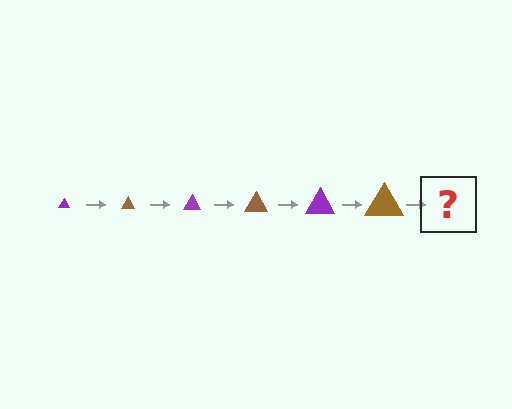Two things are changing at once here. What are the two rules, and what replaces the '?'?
The two rules are that the triangle grows larger each step and the color cycles through purple and brown. The '?' should be a purple triangle, larger than the previous one.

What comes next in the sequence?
The next element should be a purple triangle, larger than the previous one.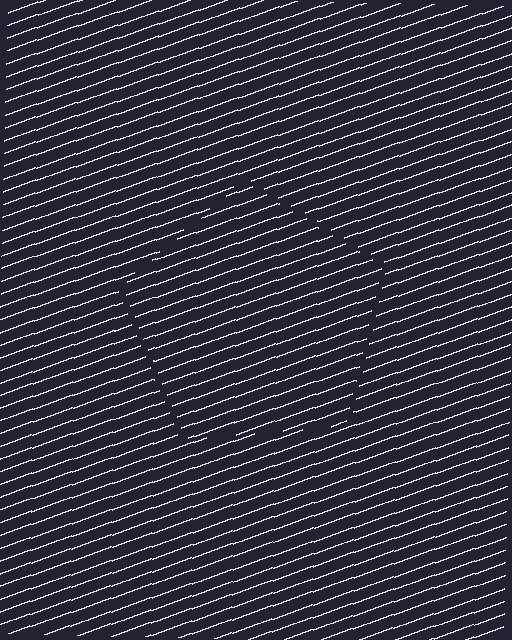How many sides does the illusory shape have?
5 sides — the line-ends trace a pentagon.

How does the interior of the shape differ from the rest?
The interior of the shape contains the same grating, shifted by half a period — the contour is defined by the phase discontinuity where line-ends from the inner and outer gratings abut.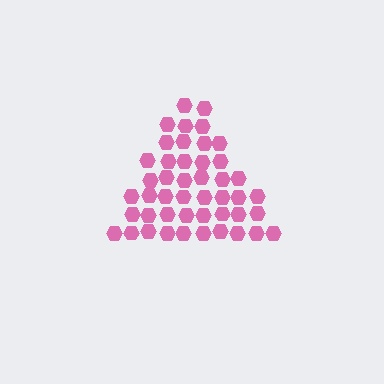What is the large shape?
The large shape is a triangle.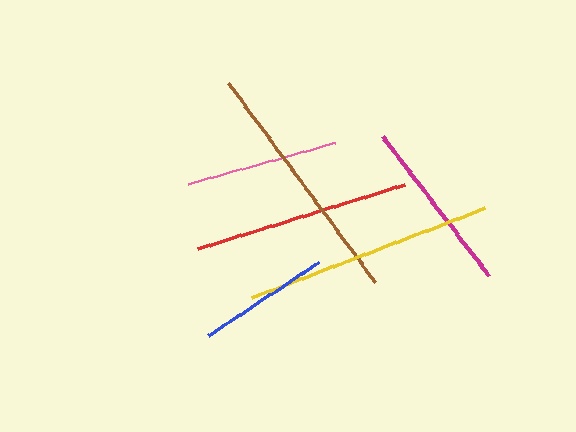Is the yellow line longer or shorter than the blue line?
The yellow line is longer than the blue line.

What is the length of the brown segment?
The brown segment is approximately 247 pixels long.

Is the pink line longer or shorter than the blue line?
The pink line is longer than the blue line.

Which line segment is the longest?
The yellow line is the longest at approximately 250 pixels.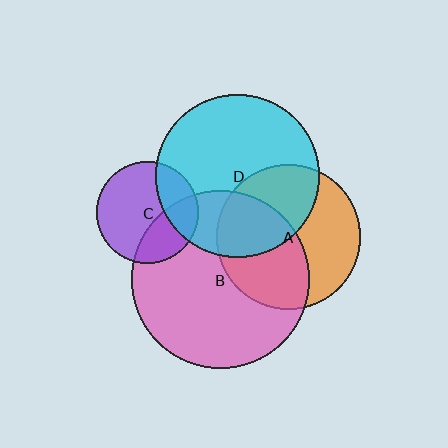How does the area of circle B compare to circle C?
Approximately 3.1 times.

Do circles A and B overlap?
Yes.